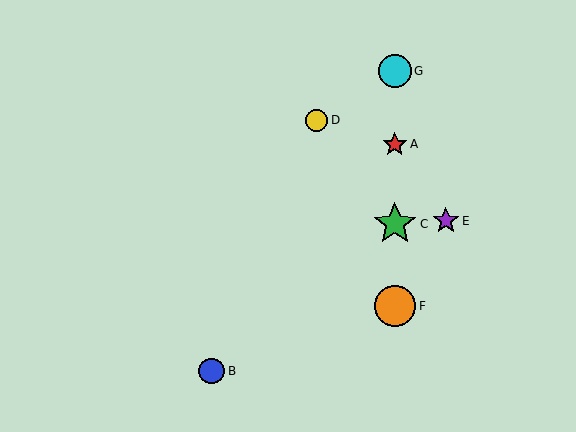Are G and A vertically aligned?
Yes, both are at x≈395.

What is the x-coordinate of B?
Object B is at x≈212.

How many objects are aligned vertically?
4 objects (A, C, F, G) are aligned vertically.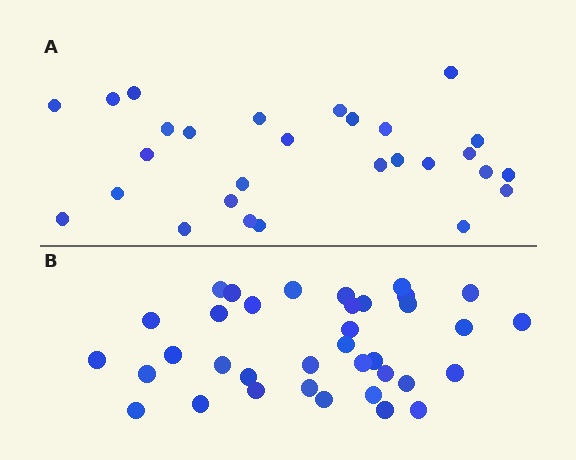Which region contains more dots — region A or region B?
Region B (the bottom region) has more dots.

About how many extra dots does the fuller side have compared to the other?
Region B has roughly 8 or so more dots than region A.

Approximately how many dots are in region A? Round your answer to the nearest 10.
About 30 dots. (The exact count is 28, which rounds to 30.)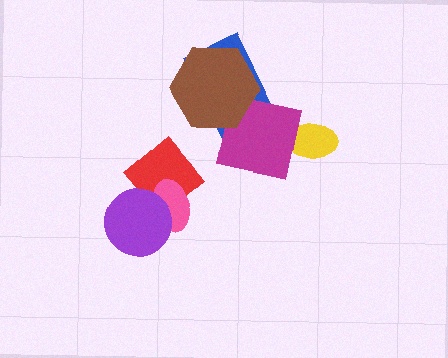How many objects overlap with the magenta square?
3 objects overlap with the magenta square.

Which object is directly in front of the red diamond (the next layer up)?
The pink ellipse is directly in front of the red diamond.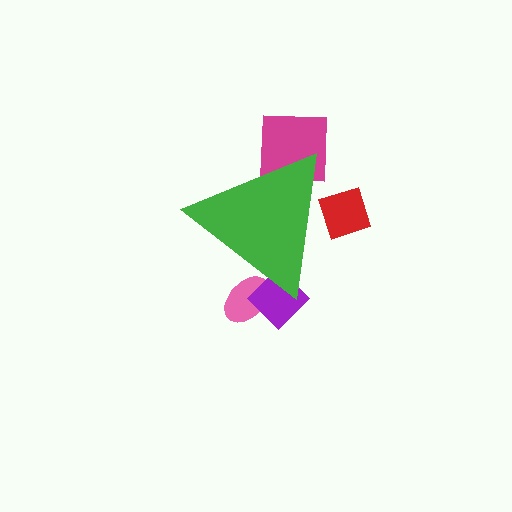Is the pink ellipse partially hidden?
Yes, the pink ellipse is partially hidden behind the green triangle.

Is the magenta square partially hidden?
Yes, the magenta square is partially hidden behind the green triangle.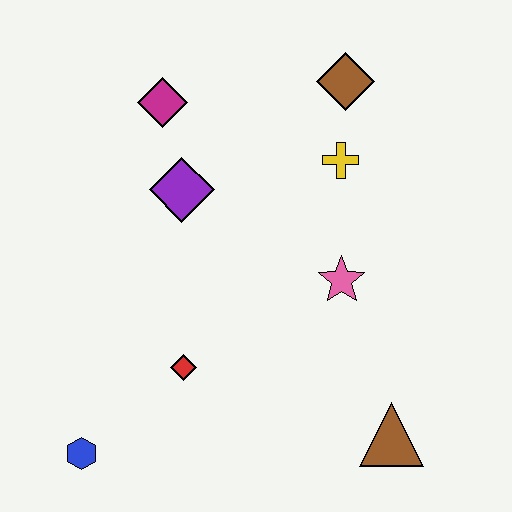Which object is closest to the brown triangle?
The pink star is closest to the brown triangle.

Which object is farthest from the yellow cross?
The blue hexagon is farthest from the yellow cross.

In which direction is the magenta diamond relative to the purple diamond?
The magenta diamond is above the purple diamond.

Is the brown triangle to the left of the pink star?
No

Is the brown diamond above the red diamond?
Yes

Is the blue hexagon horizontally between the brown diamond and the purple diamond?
No